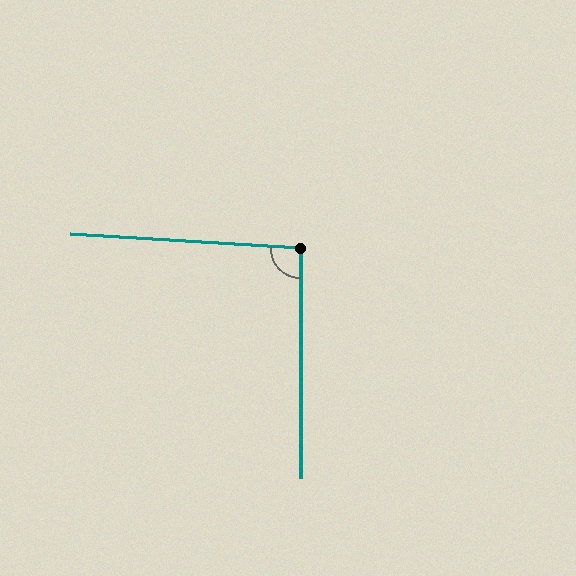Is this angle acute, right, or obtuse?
It is approximately a right angle.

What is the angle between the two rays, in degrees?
Approximately 94 degrees.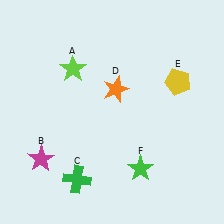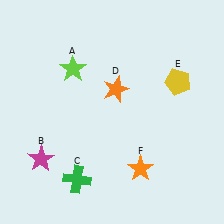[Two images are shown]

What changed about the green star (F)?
In Image 1, F is green. In Image 2, it changed to orange.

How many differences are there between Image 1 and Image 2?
There is 1 difference between the two images.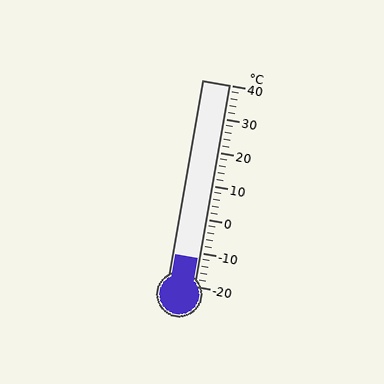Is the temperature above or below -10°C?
The temperature is below -10°C.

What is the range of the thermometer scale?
The thermometer scale ranges from -20°C to 40°C.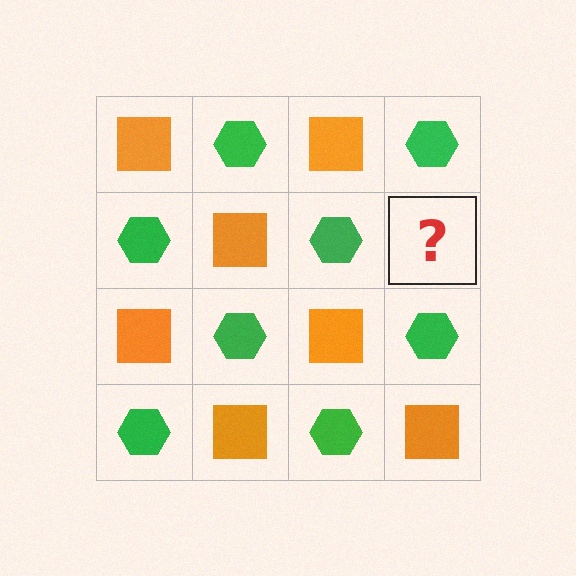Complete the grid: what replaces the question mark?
The question mark should be replaced with an orange square.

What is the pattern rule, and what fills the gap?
The rule is that it alternates orange square and green hexagon in a checkerboard pattern. The gap should be filled with an orange square.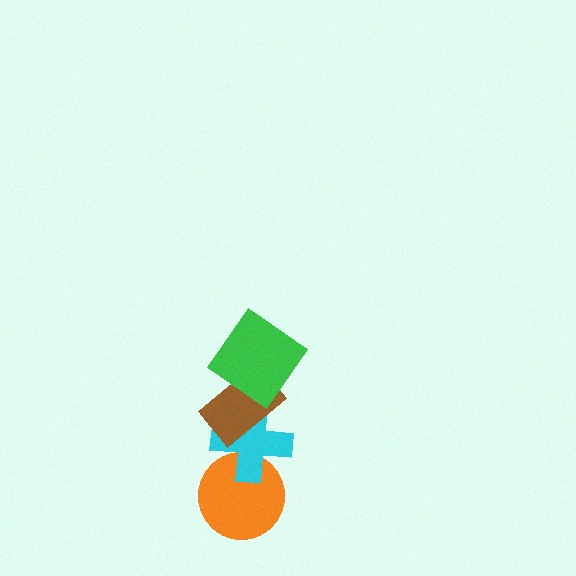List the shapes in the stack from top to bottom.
From top to bottom: the green diamond, the brown rectangle, the cyan cross, the orange circle.